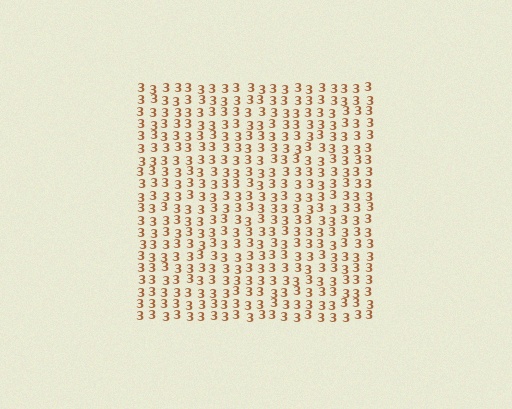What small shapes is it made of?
It is made of small digit 3's.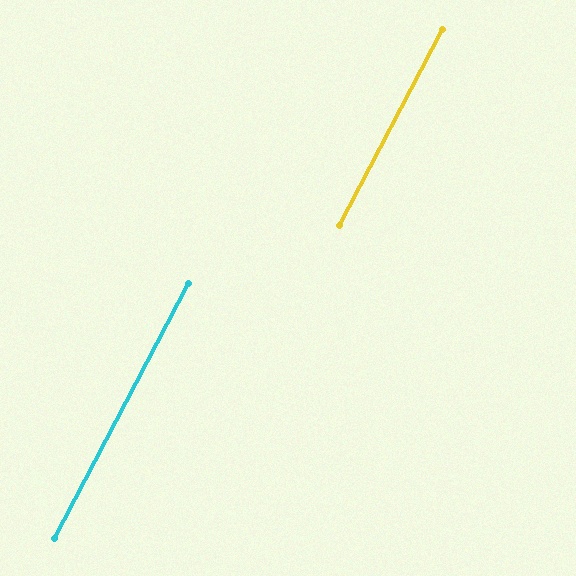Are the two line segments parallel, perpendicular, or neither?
Parallel — their directions differ by only 0.0°.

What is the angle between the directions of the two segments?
Approximately 0 degrees.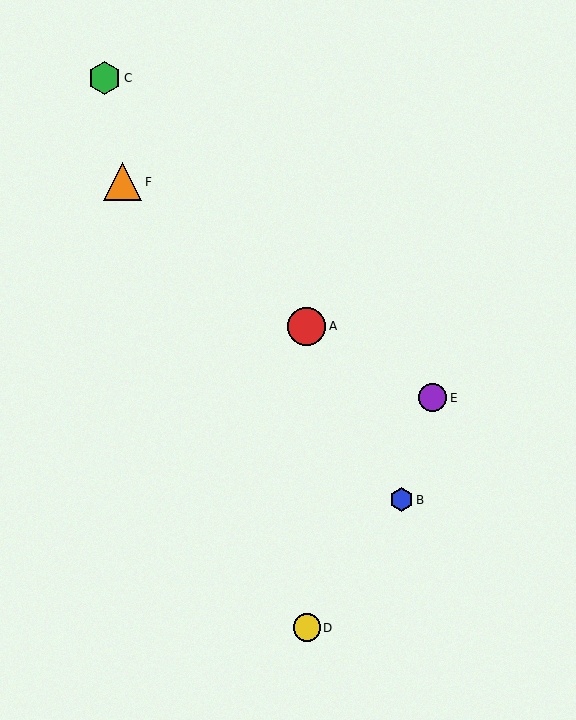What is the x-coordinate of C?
Object C is at x≈104.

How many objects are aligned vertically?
2 objects (A, D) are aligned vertically.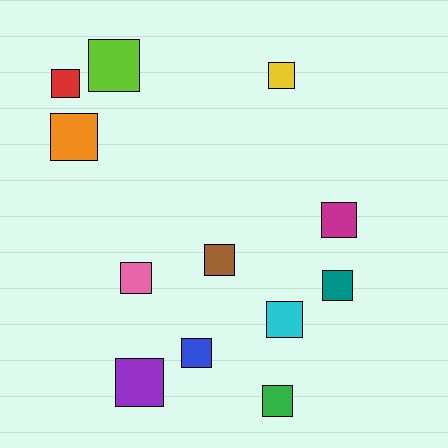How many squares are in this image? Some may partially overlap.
There are 12 squares.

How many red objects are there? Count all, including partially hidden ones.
There is 1 red object.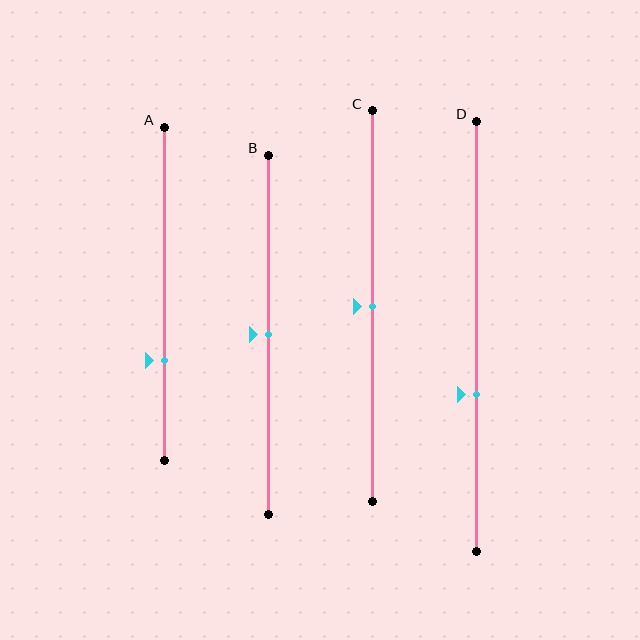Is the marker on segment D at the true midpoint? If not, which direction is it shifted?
No, the marker on segment D is shifted downward by about 14% of the segment length.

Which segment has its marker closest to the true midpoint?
Segment B has its marker closest to the true midpoint.